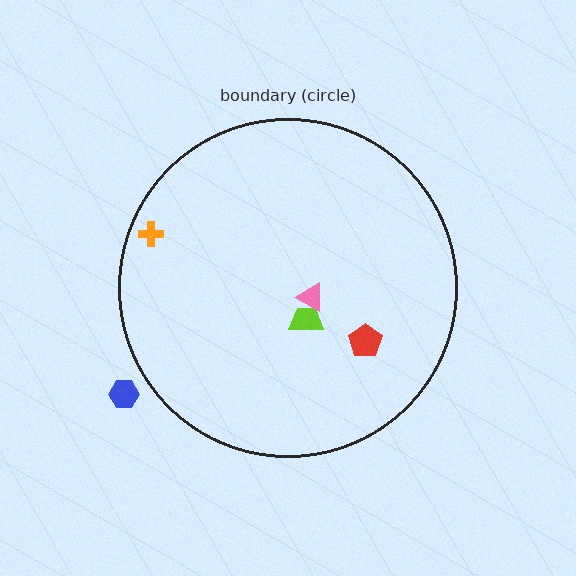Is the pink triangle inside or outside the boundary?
Inside.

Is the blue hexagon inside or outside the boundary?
Outside.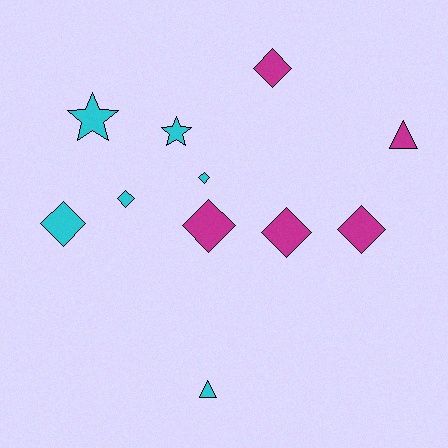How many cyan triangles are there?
There is 1 cyan triangle.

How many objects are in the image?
There are 11 objects.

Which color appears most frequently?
Cyan, with 6 objects.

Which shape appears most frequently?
Diamond, with 7 objects.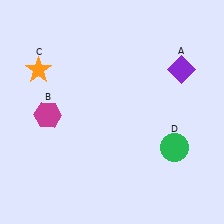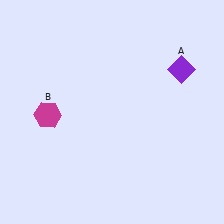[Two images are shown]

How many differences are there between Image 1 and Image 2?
There are 2 differences between the two images.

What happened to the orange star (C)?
The orange star (C) was removed in Image 2. It was in the top-left area of Image 1.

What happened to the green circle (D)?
The green circle (D) was removed in Image 2. It was in the bottom-right area of Image 1.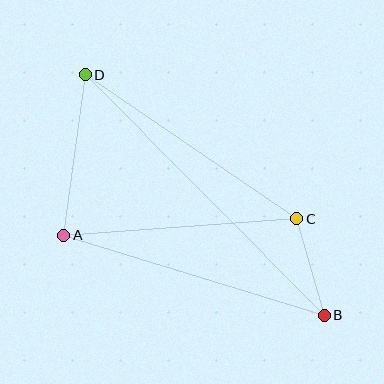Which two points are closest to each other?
Points B and C are closest to each other.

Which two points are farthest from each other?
Points B and D are farthest from each other.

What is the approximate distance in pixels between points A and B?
The distance between A and B is approximately 272 pixels.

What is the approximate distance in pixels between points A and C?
The distance between A and C is approximately 234 pixels.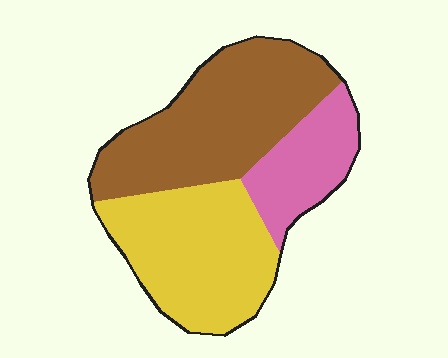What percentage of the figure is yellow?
Yellow takes up between a third and a half of the figure.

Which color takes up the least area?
Pink, at roughly 20%.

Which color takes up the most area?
Brown, at roughly 45%.